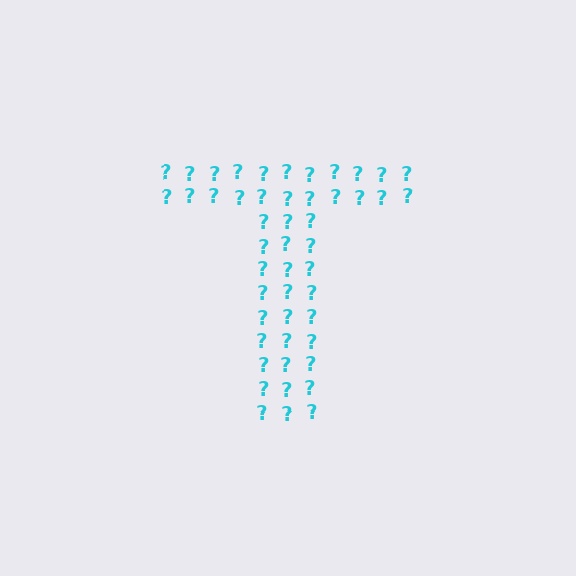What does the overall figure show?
The overall figure shows the letter T.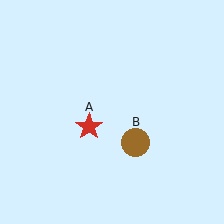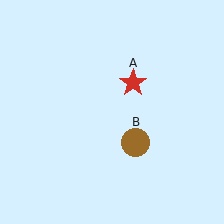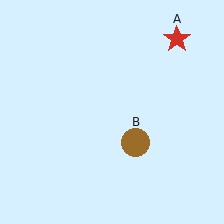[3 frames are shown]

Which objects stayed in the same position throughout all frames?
Brown circle (object B) remained stationary.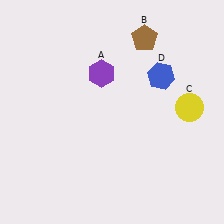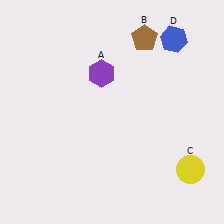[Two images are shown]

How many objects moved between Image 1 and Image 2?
2 objects moved between the two images.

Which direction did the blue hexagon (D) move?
The blue hexagon (D) moved up.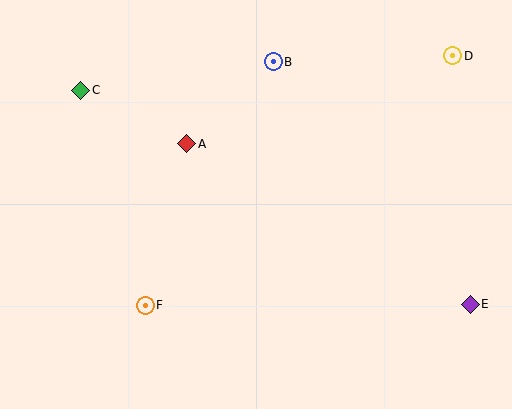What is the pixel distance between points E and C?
The distance between E and C is 445 pixels.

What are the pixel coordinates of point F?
Point F is at (145, 305).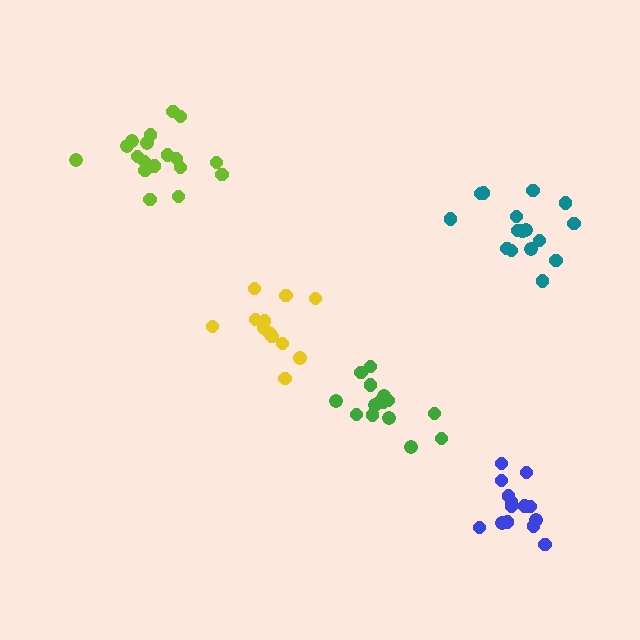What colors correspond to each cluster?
The clusters are colored: yellow, green, lime, teal, blue.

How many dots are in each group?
Group 1: 12 dots, Group 2: 15 dots, Group 3: 18 dots, Group 4: 16 dots, Group 5: 14 dots (75 total).